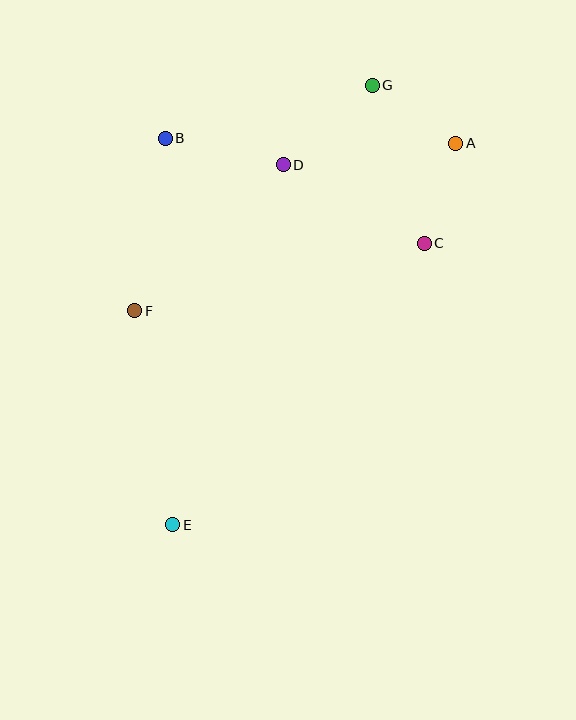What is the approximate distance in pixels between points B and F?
The distance between B and F is approximately 176 pixels.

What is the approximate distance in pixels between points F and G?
The distance between F and G is approximately 328 pixels.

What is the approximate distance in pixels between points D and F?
The distance between D and F is approximately 208 pixels.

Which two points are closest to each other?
Points A and G are closest to each other.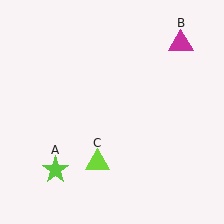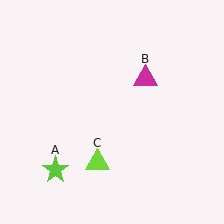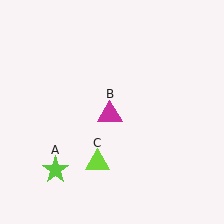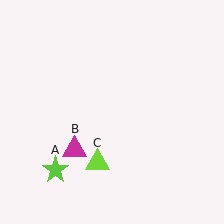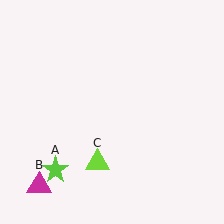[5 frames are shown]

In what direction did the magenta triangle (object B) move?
The magenta triangle (object B) moved down and to the left.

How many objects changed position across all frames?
1 object changed position: magenta triangle (object B).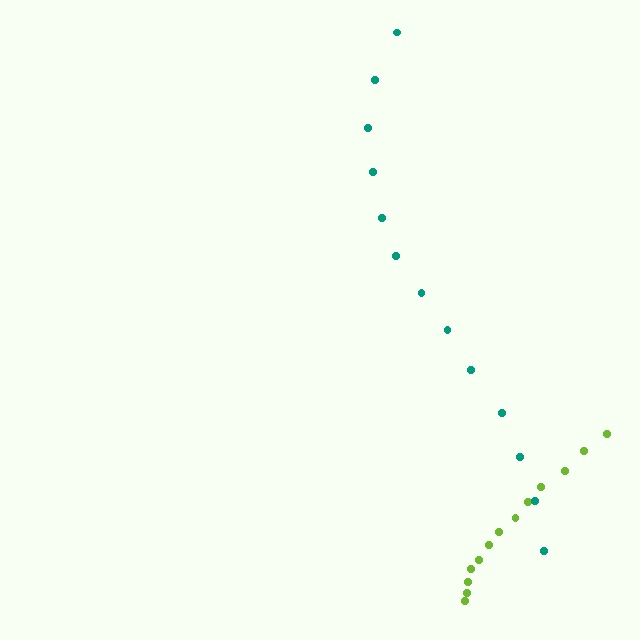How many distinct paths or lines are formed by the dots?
There are 2 distinct paths.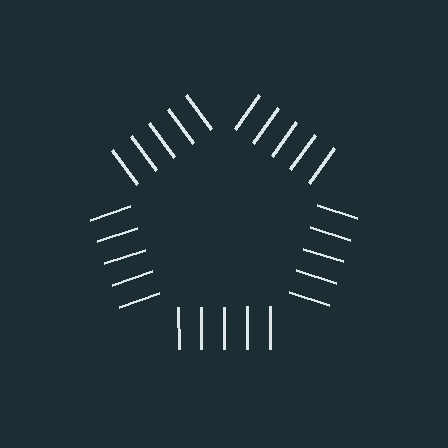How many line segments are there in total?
25 — 5 along each of the 5 edges.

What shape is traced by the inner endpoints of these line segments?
An illusory pentagon — the line segments terminate on its edges but no continuous stroke is drawn.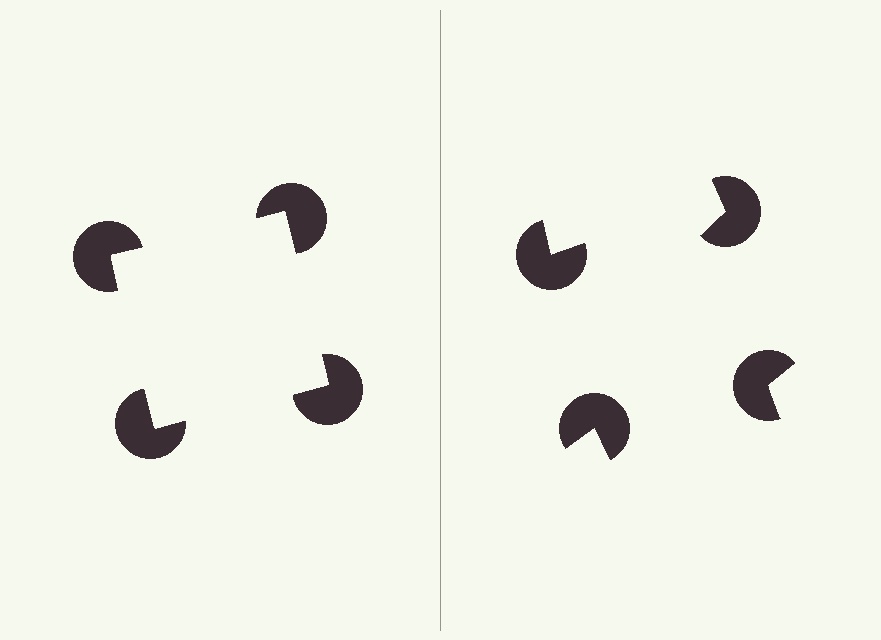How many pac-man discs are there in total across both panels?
8 — 4 on each side.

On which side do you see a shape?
An illusory square appears on the left side. On the right side the wedge cuts are rotated, so no coherent shape forms.